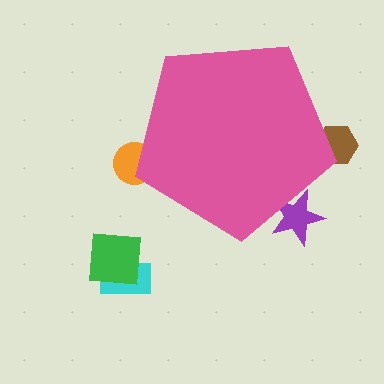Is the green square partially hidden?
No, the green square is fully visible.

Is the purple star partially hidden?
Yes, the purple star is partially hidden behind the pink pentagon.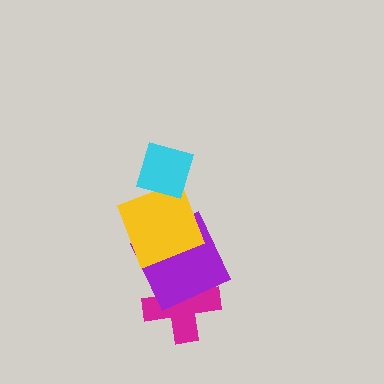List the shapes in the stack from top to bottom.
From top to bottom: the cyan diamond, the yellow square, the purple square, the magenta cross.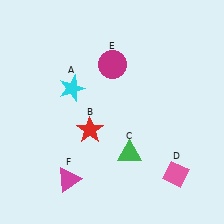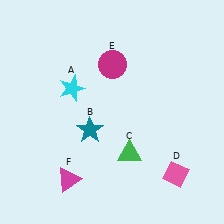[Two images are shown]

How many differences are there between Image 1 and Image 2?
There is 1 difference between the two images.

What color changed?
The star (B) changed from red in Image 1 to teal in Image 2.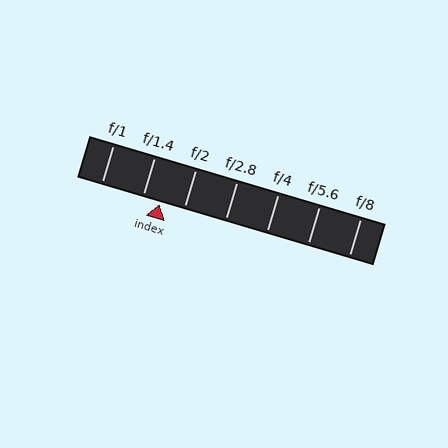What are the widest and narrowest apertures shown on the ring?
The widest aperture shown is f/1 and the narrowest is f/8.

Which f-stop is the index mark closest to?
The index mark is closest to f/1.4.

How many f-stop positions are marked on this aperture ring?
There are 7 f-stop positions marked.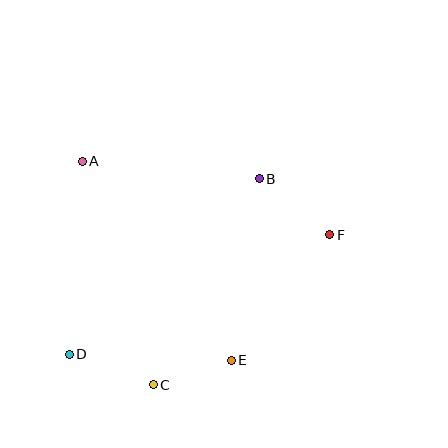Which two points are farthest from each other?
Points D and F are farthest from each other.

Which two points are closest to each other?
Points C and E are closest to each other.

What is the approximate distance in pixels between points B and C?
The distance between B and C is approximately 232 pixels.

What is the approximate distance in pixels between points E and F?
The distance between E and F is approximately 160 pixels.